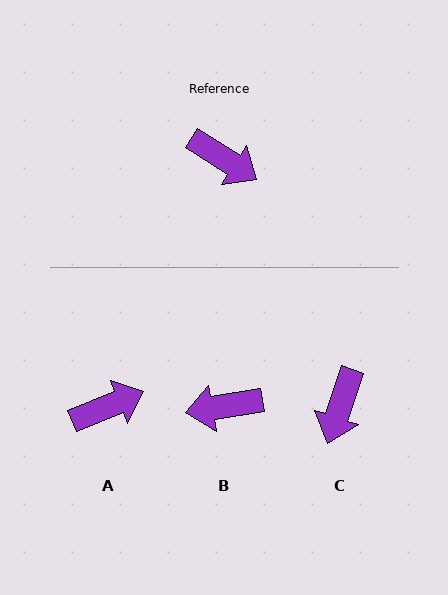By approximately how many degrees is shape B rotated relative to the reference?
Approximately 138 degrees clockwise.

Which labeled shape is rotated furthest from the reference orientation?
B, about 138 degrees away.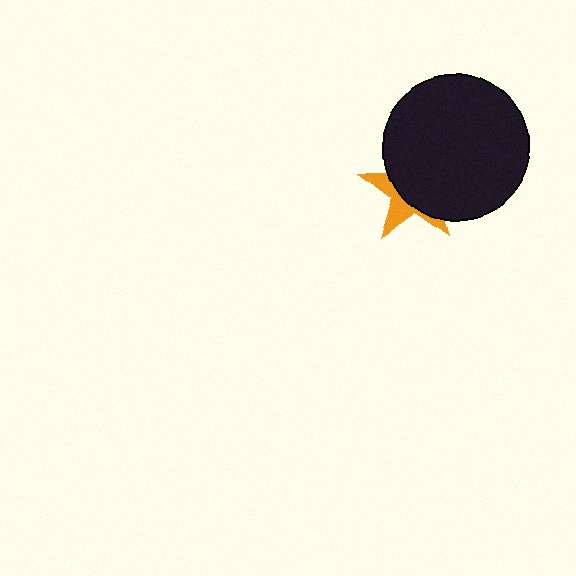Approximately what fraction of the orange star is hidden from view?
Roughly 66% of the orange star is hidden behind the black circle.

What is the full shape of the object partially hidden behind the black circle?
The partially hidden object is an orange star.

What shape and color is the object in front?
The object in front is a black circle.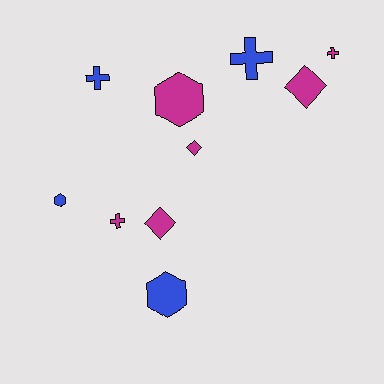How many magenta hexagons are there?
There is 1 magenta hexagon.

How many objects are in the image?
There are 10 objects.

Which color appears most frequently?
Magenta, with 6 objects.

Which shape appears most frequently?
Cross, with 4 objects.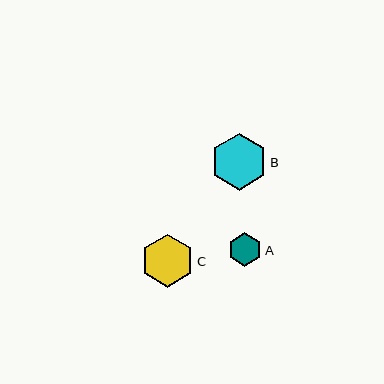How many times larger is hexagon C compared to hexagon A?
Hexagon C is approximately 1.6 times the size of hexagon A.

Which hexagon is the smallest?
Hexagon A is the smallest with a size of approximately 34 pixels.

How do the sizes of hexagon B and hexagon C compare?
Hexagon B and hexagon C are approximately the same size.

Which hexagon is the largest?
Hexagon B is the largest with a size of approximately 57 pixels.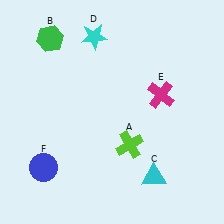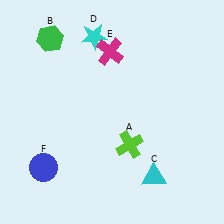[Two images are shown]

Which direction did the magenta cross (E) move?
The magenta cross (E) moved left.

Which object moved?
The magenta cross (E) moved left.